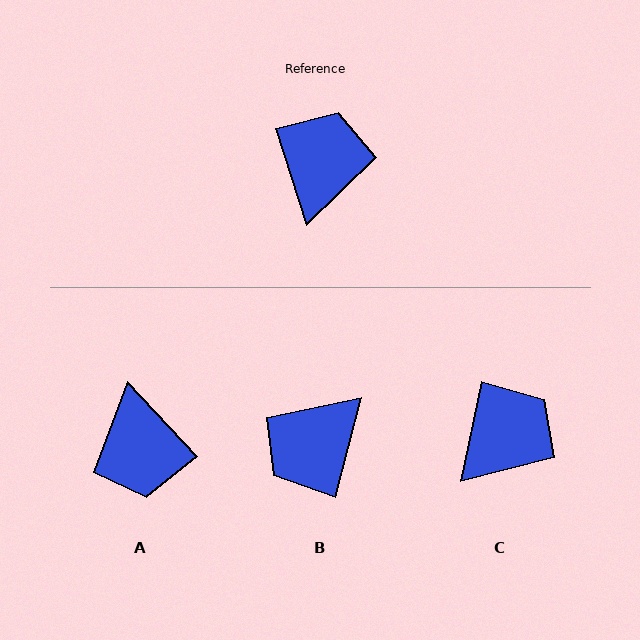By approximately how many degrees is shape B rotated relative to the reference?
Approximately 147 degrees counter-clockwise.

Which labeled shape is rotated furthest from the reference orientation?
A, about 155 degrees away.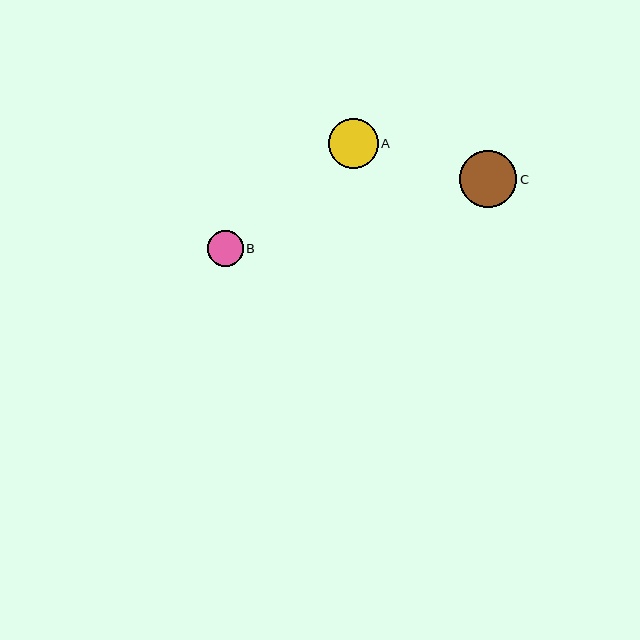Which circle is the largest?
Circle C is the largest with a size of approximately 58 pixels.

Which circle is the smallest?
Circle B is the smallest with a size of approximately 36 pixels.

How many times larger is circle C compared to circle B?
Circle C is approximately 1.6 times the size of circle B.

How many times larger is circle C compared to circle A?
Circle C is approximately 1.2 times the size of circle A.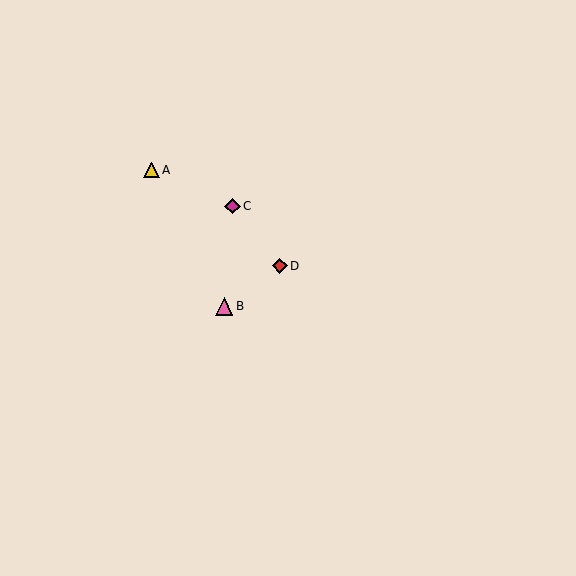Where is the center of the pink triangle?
The center of the pink triangle is at (224, 306).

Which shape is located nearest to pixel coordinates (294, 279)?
The red diamond (labeled D) at (280, 266) is nearest to that location.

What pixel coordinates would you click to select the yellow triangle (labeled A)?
Click at (151, 170) to select the yellow triangle A.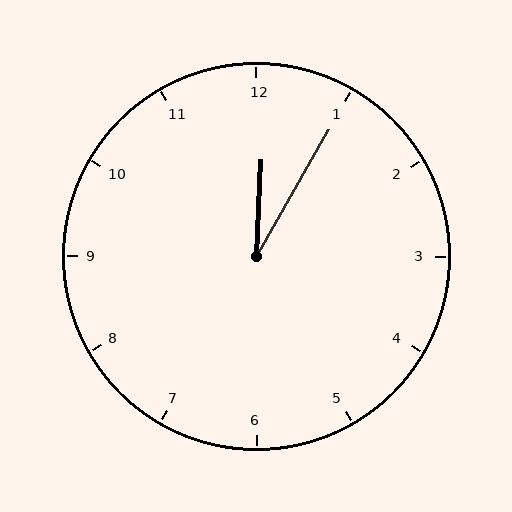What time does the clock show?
12:05.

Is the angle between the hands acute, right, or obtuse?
It is acute.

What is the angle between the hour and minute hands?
Approximately 28 degrees.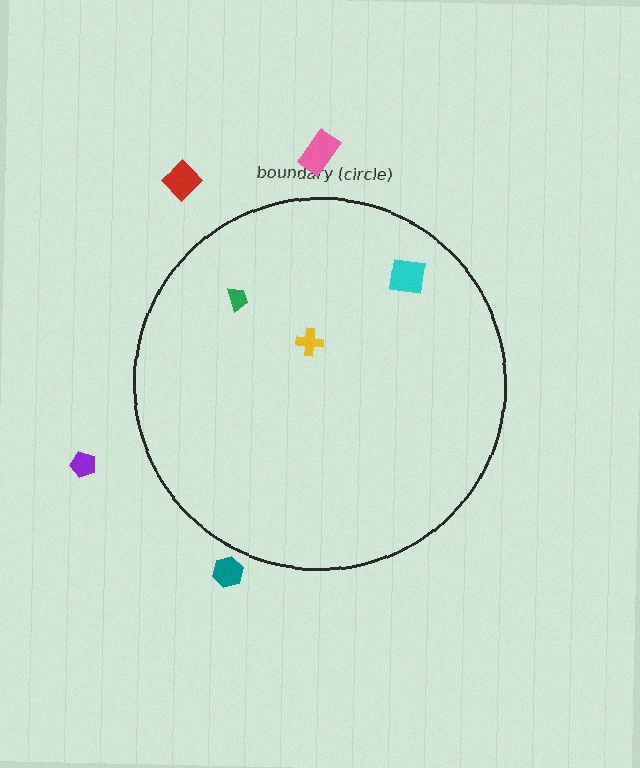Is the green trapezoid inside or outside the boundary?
Inside.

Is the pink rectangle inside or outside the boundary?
Outside.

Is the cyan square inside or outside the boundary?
Inside.